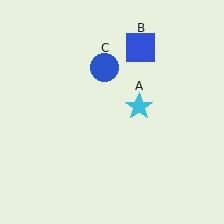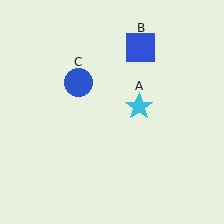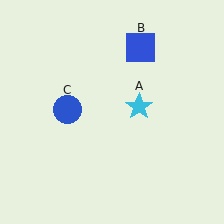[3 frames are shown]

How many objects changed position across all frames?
1 object changed position: blue circle (object C).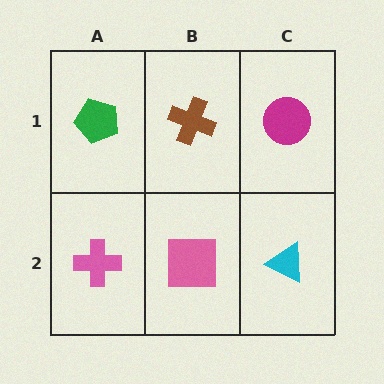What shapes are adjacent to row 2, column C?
A magenta circle (row 1, column C), a pink square (row 2, column B).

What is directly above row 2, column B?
A brown cross.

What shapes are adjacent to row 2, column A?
A green pentagon (row 1, column A), a pink square (row 2, column B).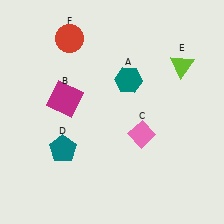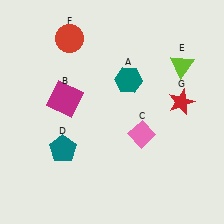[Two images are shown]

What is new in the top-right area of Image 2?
A red star (G) was added in the top-right area of Image 2.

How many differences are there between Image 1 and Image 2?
There is 1 difference between the two images.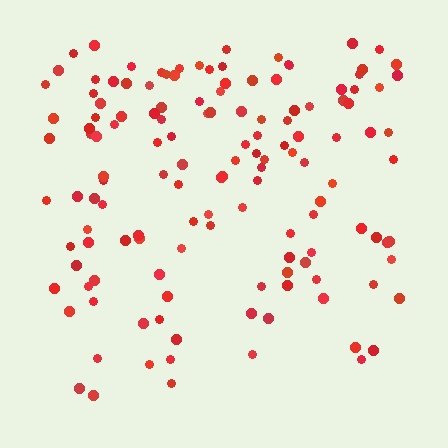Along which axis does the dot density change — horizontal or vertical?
Vertical.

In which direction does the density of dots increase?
From bottom to top, with the top side densest.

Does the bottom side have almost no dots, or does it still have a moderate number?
Still a moderate number, just noticeably fewer than the top.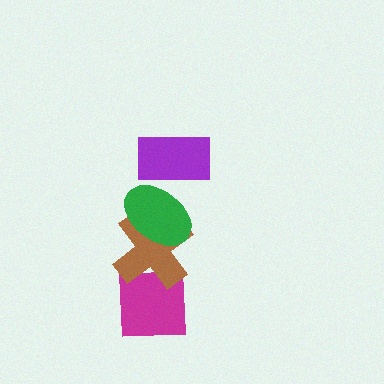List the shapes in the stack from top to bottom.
From top to bottom: the purple rectangle, the green ellipse, the brown cross, the magenta square.